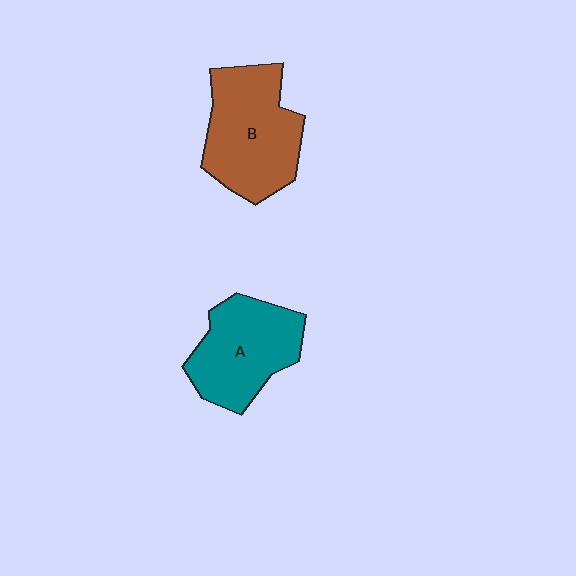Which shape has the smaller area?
Shape A (teal).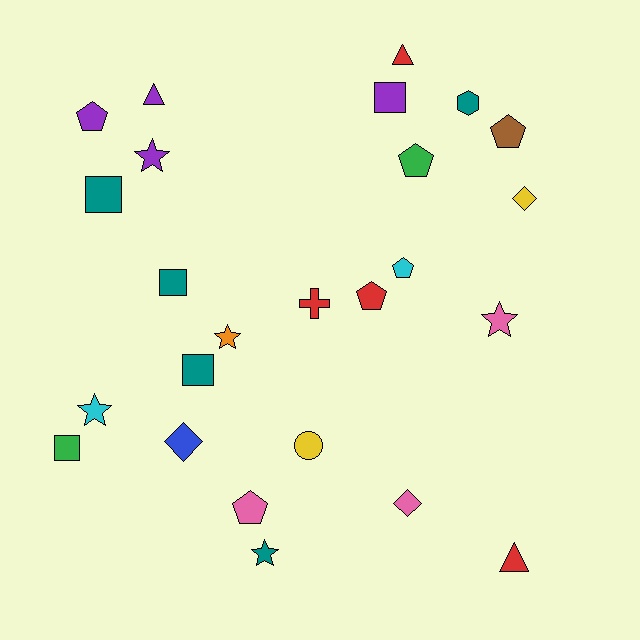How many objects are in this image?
There are 25 objects.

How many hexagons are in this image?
There is 1 hexagon.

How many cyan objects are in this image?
There are 2 cyan objects.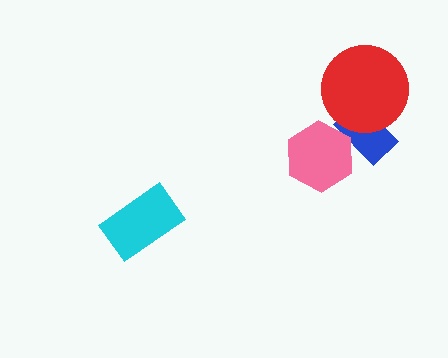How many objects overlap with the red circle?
1 object overlaps with the red circle.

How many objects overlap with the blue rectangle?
2 objects overlap with the blue rectangle.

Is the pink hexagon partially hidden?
No, no other shape covers it.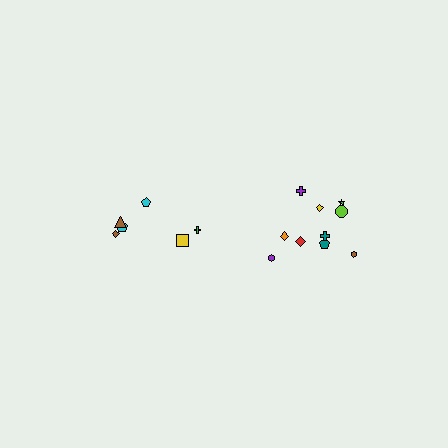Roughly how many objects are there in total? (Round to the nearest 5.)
Roughly 15 objects in total.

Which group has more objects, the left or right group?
The right group.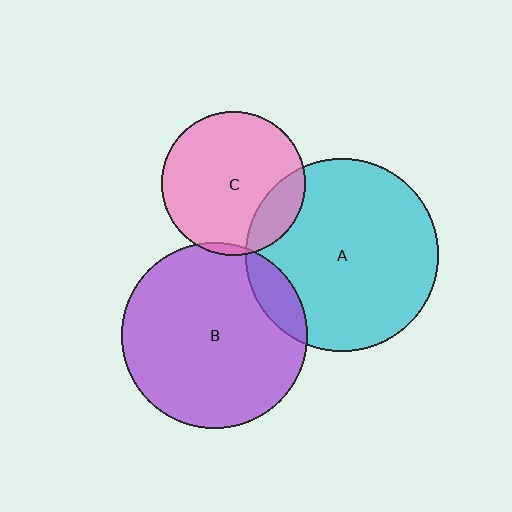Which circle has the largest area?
Circle A (cyan).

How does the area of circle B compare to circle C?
Approximately 1.7 times.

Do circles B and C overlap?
Yes.